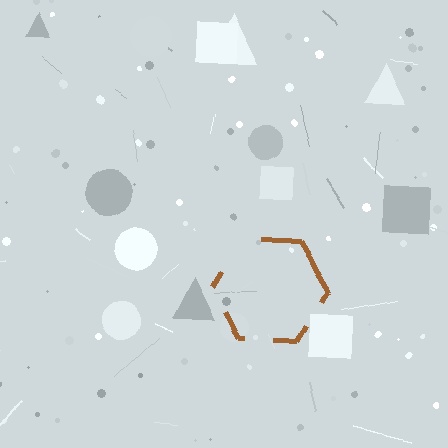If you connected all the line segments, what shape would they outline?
They would outline a hexagon.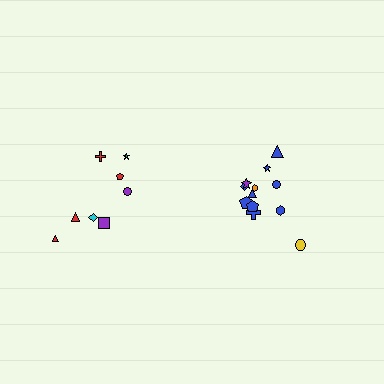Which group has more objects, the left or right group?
The right group.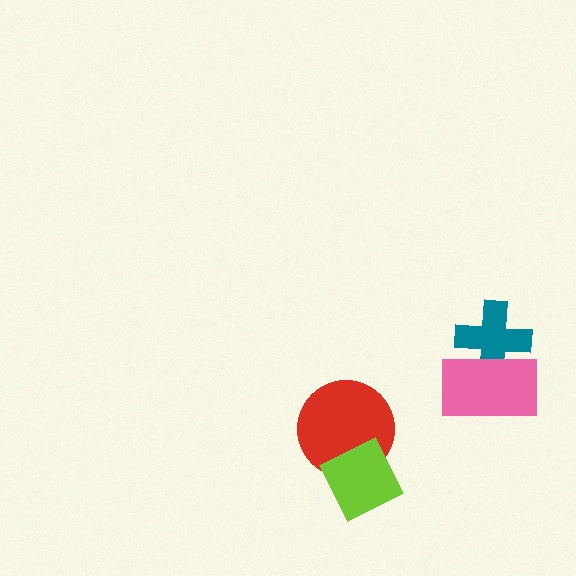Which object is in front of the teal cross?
The pink rectangle is in front of the teal cross.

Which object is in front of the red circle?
The lime diamond is in front of the red circle.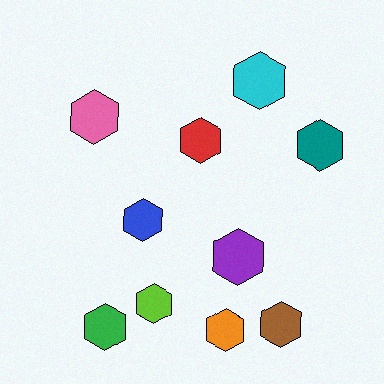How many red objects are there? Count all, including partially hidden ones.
There is 1 red object.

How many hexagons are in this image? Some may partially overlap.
There are 10 hexagons.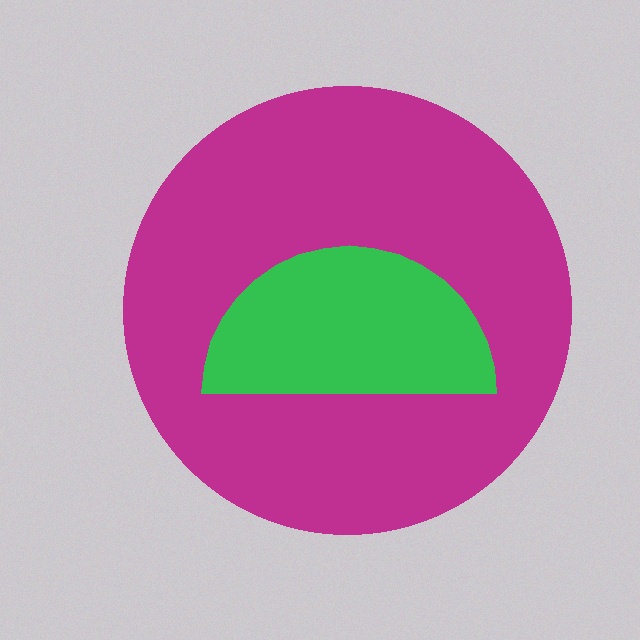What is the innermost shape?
The green semicircle.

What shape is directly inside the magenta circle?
The green semicircle.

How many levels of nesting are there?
2.